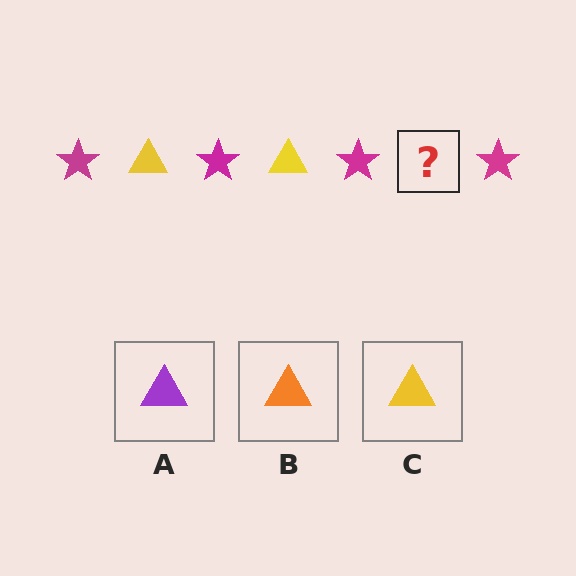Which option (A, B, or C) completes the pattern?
C.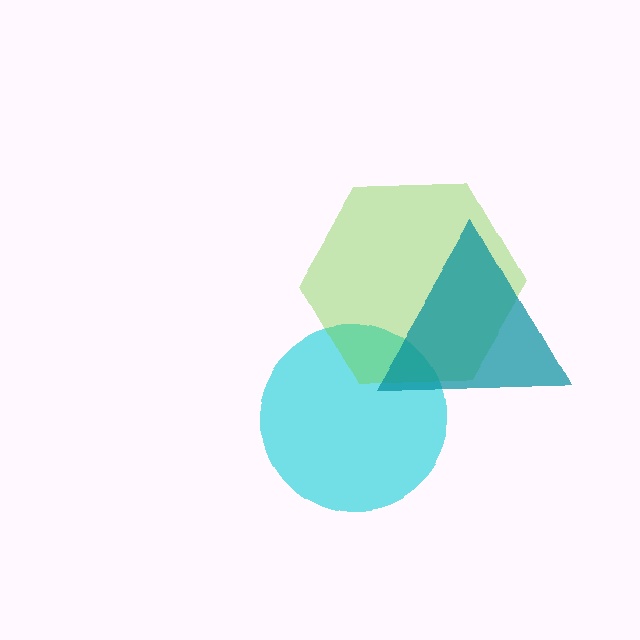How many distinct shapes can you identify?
There are 3 distinct shapes: a cyan circle, a lime hexagon, a teal triangle.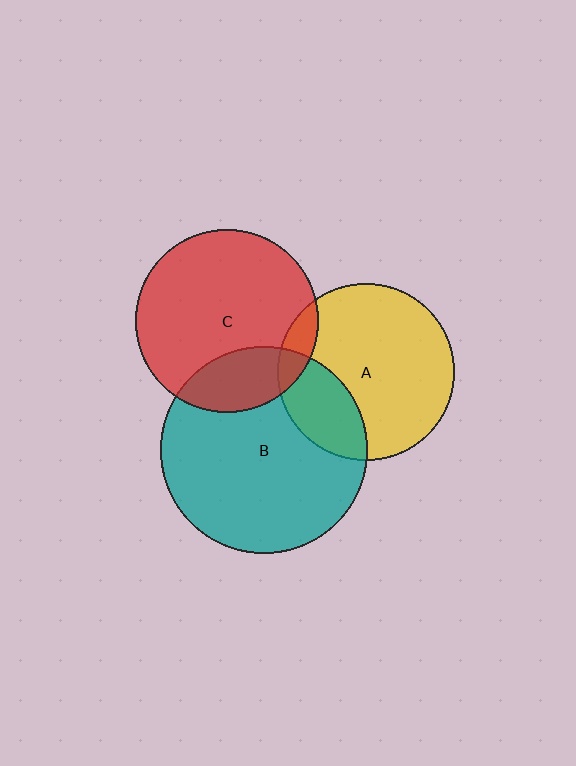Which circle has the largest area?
Circle B (teal).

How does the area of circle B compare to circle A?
Approximately 1.4 times.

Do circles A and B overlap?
Yes.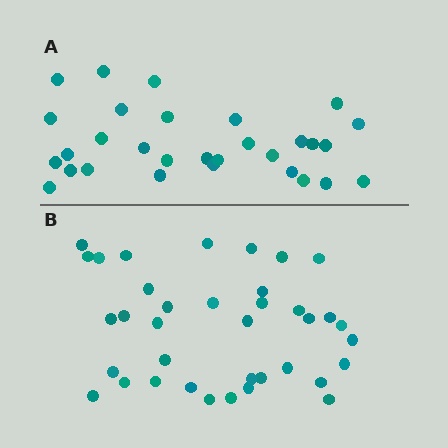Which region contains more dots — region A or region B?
Region B (the bottom region) has more dots.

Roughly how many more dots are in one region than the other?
Region B has roughly 8 or so more dots than region A.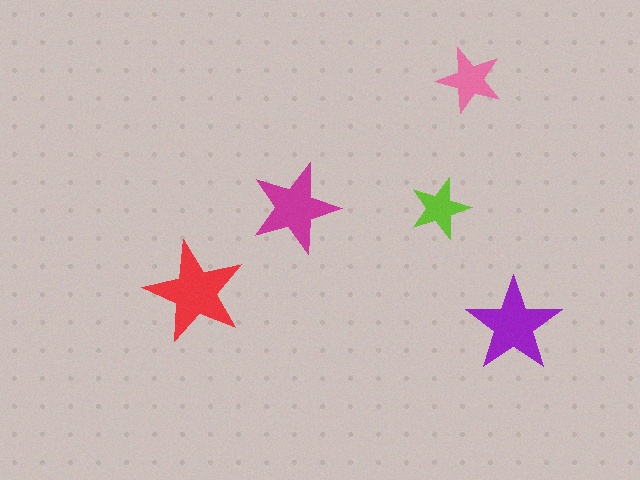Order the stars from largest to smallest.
the red one, the purple one, the magenta one, the pink one, the lime one.